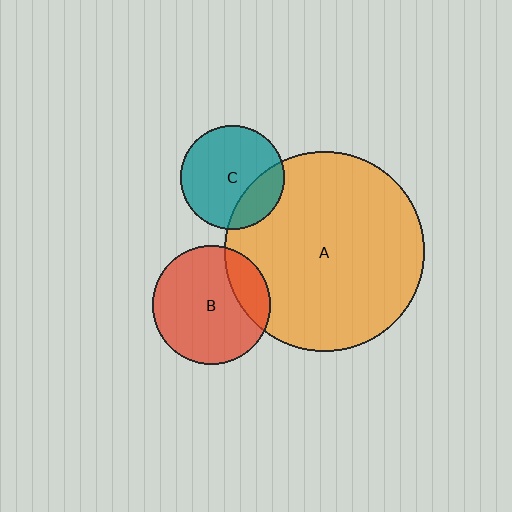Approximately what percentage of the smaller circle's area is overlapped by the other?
Approximately 20%.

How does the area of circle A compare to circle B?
Approximately 2.8 times.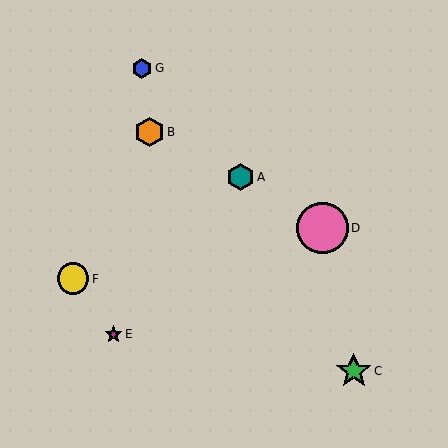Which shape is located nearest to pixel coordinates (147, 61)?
The blue hexagon (labeled G) at (142, 68) is nearest to that location.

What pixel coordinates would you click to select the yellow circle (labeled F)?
Click at (73, 279) to select the yellow circle F.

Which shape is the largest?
The pink circle (labeled D) is the largest.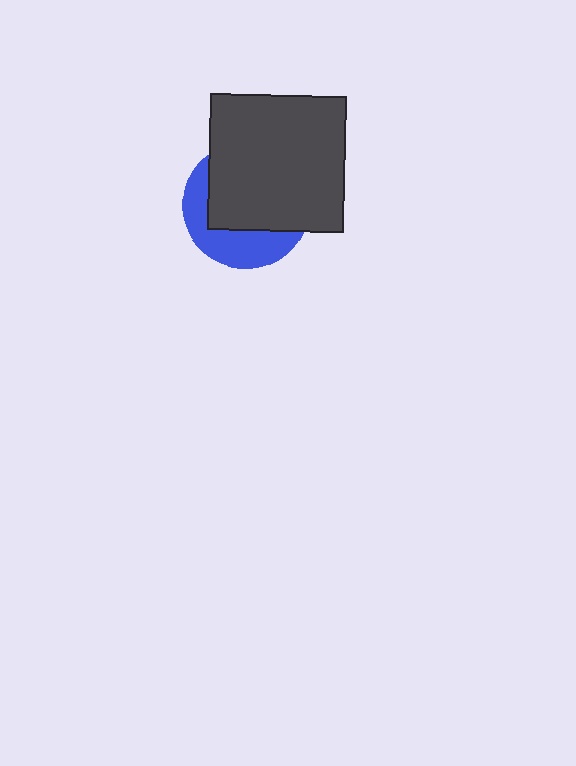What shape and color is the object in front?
The object in front is a dark gray square.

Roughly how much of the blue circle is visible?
A small part of it is visible (roughly 37%).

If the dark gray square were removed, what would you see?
You would see the complete blue circle.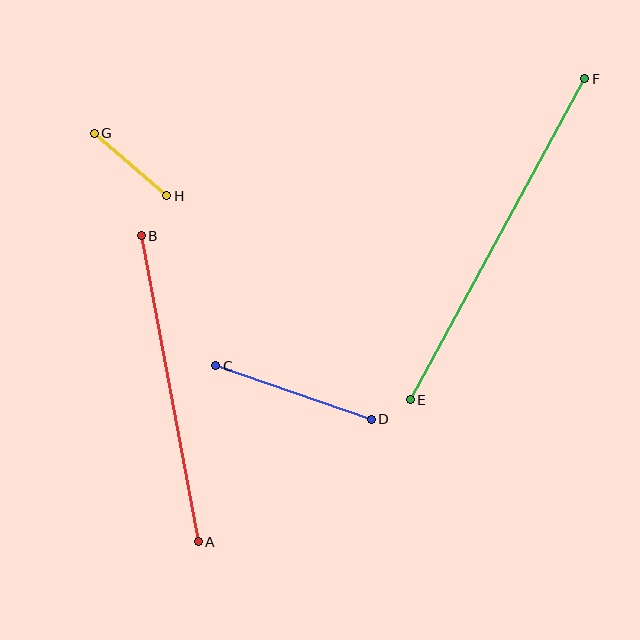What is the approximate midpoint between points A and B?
The midpoint is at approximately (170, 389) pixels.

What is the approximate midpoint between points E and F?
The midpoint is at approximately (498, 239) pixels.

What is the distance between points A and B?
The distance is approximately 311 pixels.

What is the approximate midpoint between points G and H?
The midpoint is at approximately (131, 164) pixels.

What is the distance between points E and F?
The distance is approximately 366 pixels.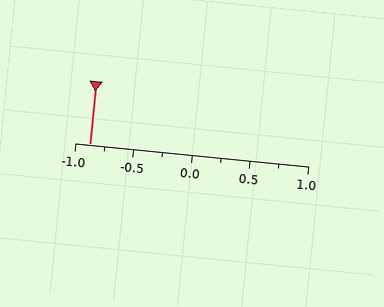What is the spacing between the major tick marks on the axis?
The major ticks are spaced 0.5 apart.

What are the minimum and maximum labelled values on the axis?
The axis runs from -1.0 to 1.0.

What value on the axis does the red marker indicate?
The marker indicates approximately -0.88.